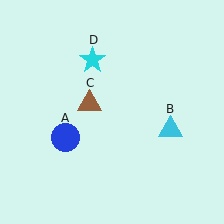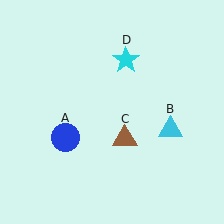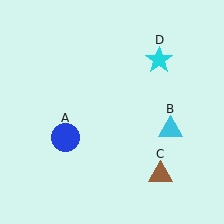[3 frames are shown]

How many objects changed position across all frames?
2 objects changed position: brown triangle (object C), cyan star (object D).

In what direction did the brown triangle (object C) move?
The brown triangle (object C) moved down and to the right.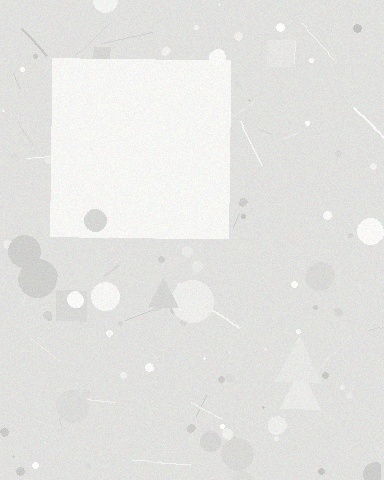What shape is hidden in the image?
A square is hidden in the image.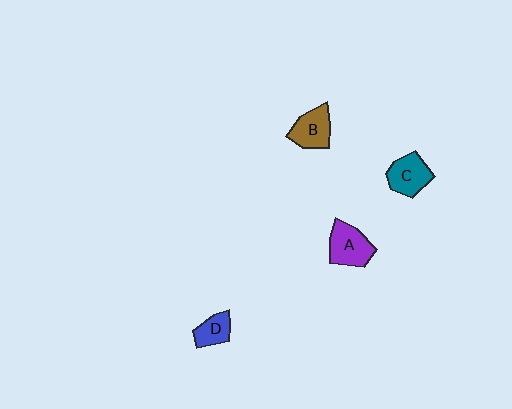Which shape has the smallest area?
Shape D (blue).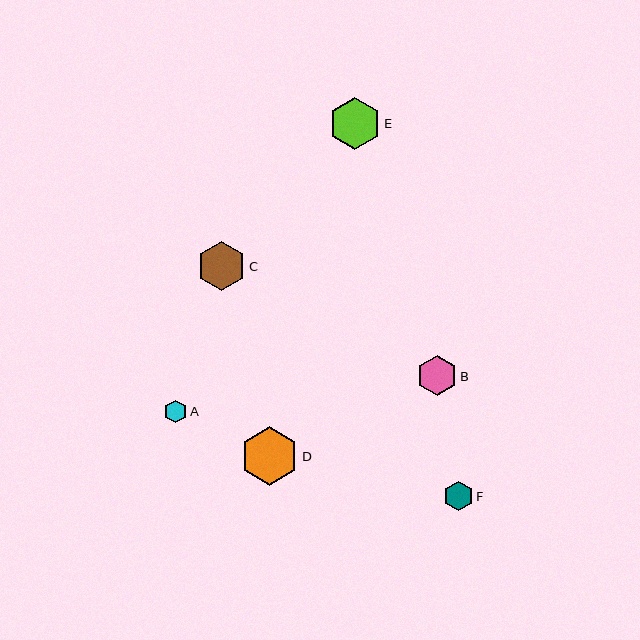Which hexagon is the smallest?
Hexagon A is the smallest with a size of approximately 23 pixels.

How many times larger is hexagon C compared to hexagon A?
Hexagon C is approximately 2.2 times the size of hexagon A.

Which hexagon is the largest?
Hexagon D is the largest with a size of approximately 59 pixels.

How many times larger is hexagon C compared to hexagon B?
Hexagon C is approximately 1.2 times the size of hexagon B.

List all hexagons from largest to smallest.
From largest to smallest: D, E, C, B, F, A.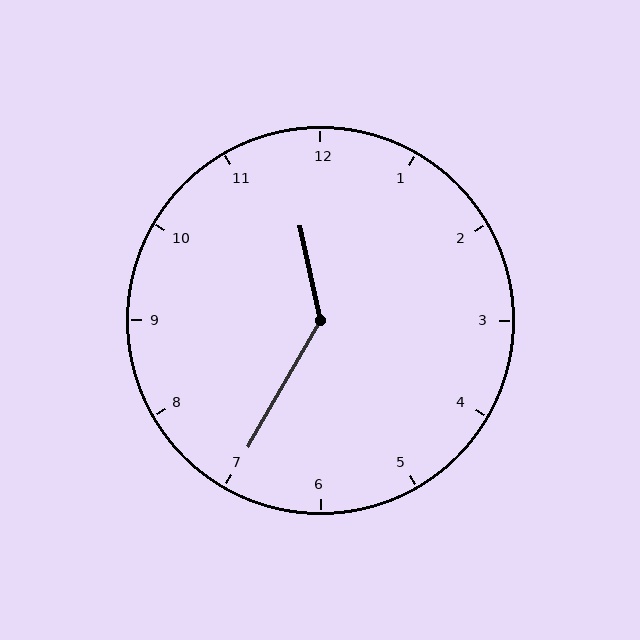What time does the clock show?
11:35.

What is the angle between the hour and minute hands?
Approximately 138 degrees.